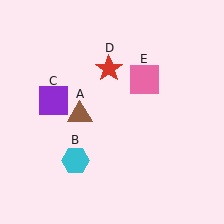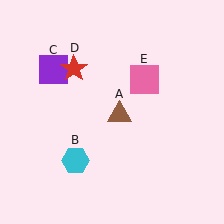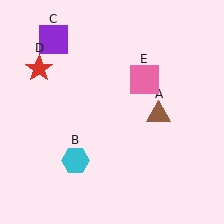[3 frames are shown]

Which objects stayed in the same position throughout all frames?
Cyan hexagon (object B) and pink square (object E) remained stationary.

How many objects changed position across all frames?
3 objects changed position: brown triangle (object A), purple square (object C), red star (object D).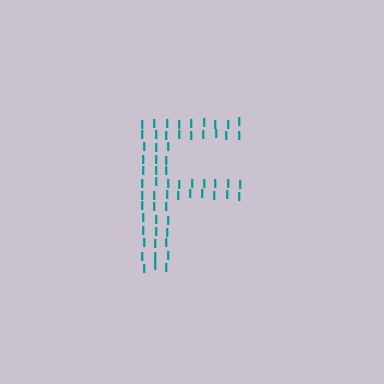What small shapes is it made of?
It is made of small letter I's.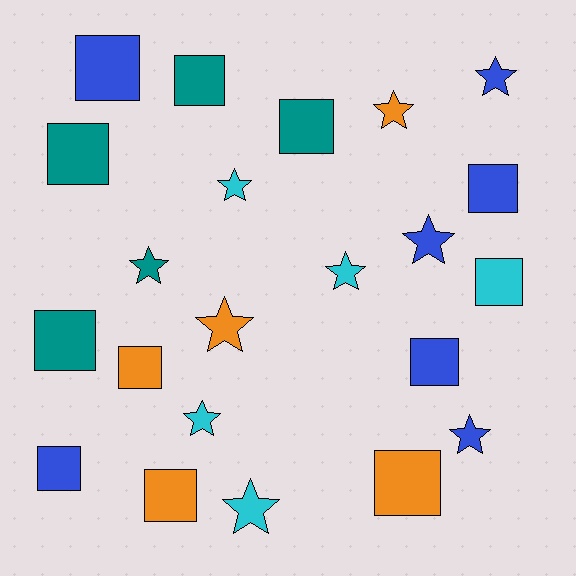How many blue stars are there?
There are 3 blue stars.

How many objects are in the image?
There are 22 objects.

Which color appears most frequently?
Blue, with 7 objects.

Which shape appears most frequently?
Square, with 12 objects.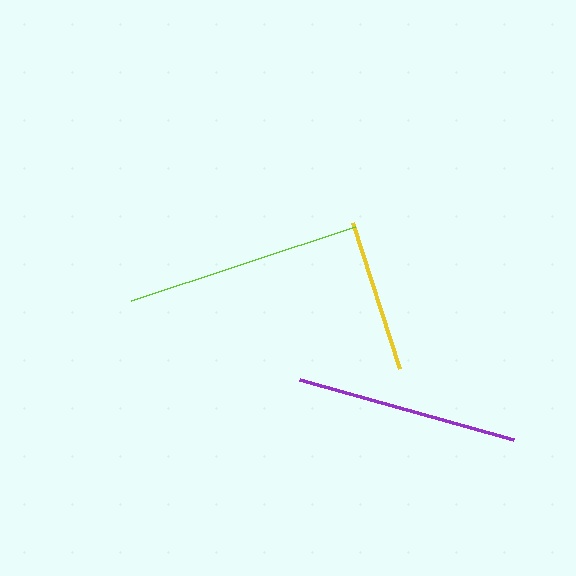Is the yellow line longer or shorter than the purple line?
The purple line is longer than the yellow line.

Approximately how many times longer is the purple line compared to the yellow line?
The purple line is approximately 1.5 times the length of the yellow line.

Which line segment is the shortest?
The yellow line is the shortest at approximately 153 pixels.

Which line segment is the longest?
The lime line is the longest at approximately 237 pixels.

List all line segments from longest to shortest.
From longest to shortest: lime, purple, yellow.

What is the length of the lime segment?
The lime segment is approximately 237 pixels long.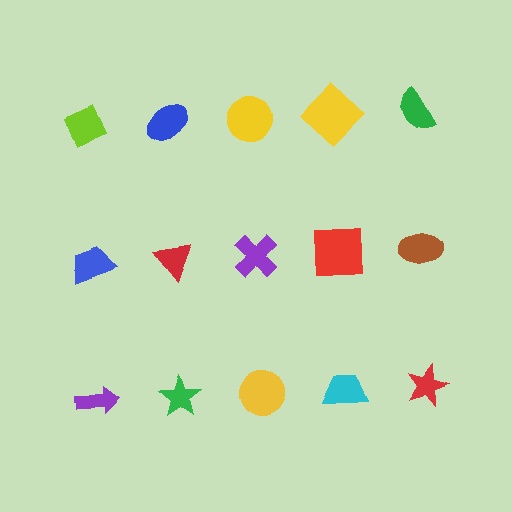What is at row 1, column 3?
A yellow circle.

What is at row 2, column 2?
A red triangle.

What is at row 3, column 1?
A purple arrow.